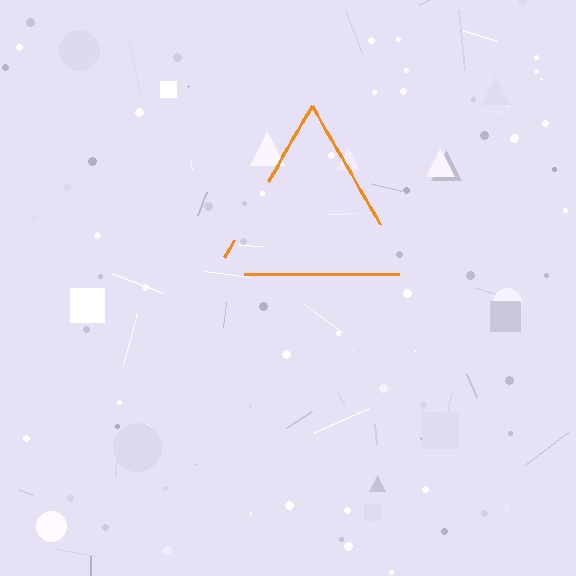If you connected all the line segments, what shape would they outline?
They would outline a triangle.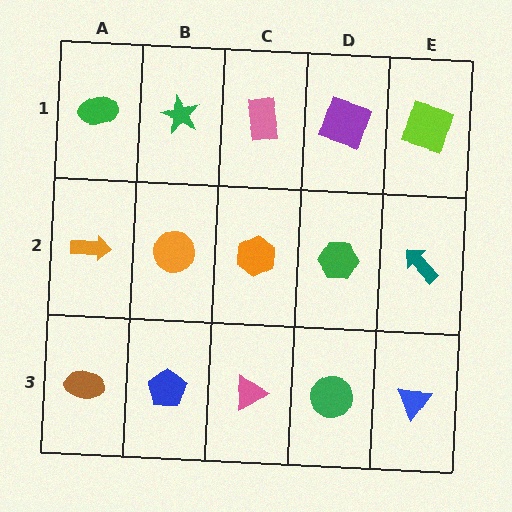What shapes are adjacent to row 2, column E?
A lime square (row 1, column E), a blue triangle (row 3, column E), a green hexagon (row 2, column D).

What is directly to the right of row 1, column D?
A lime square.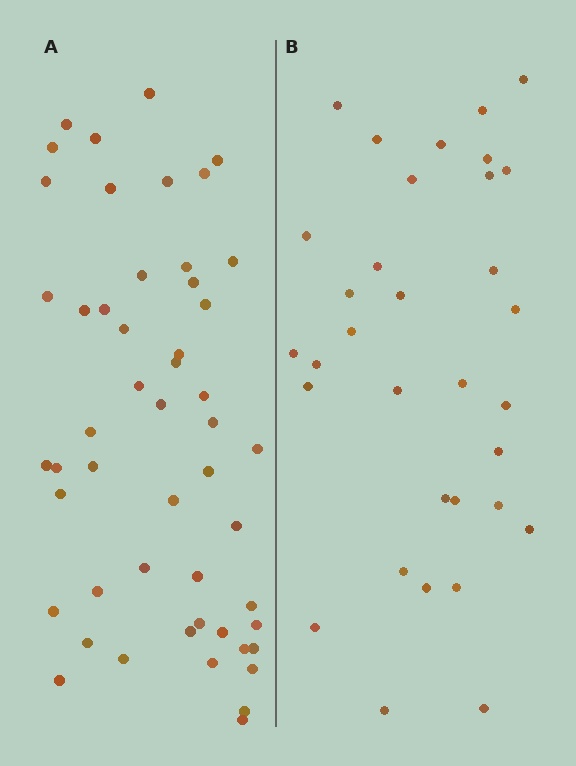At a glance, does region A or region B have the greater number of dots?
Region A (the left region) has more dots.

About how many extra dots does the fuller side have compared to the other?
Region A has approximately 20 more dots than region B.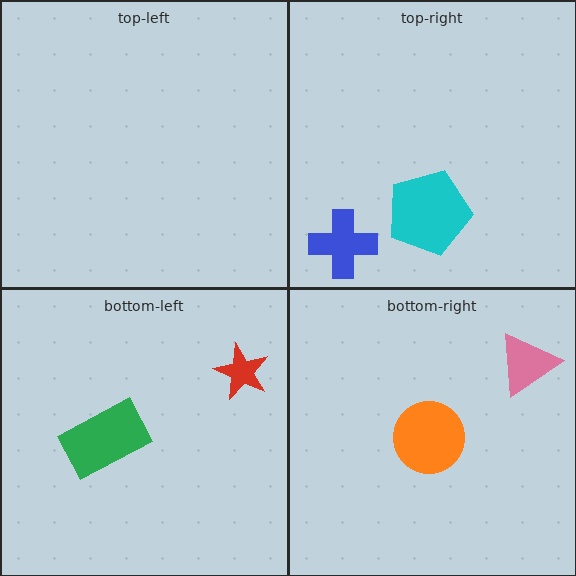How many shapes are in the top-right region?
2.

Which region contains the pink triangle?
The bottom-right region.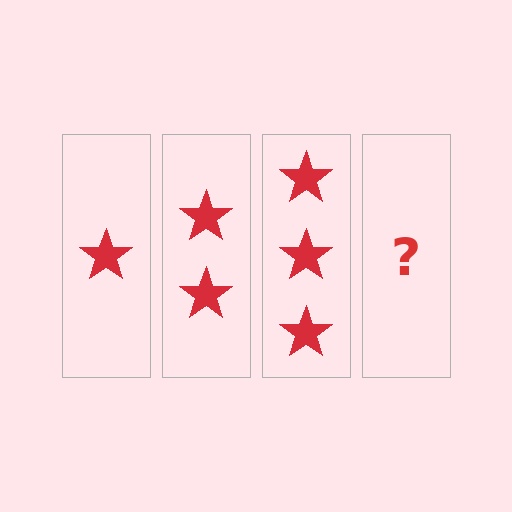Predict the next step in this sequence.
The next step is 4 stars.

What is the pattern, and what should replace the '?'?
The pattern is that each step adds one more star. The '?' should be 4 stars.